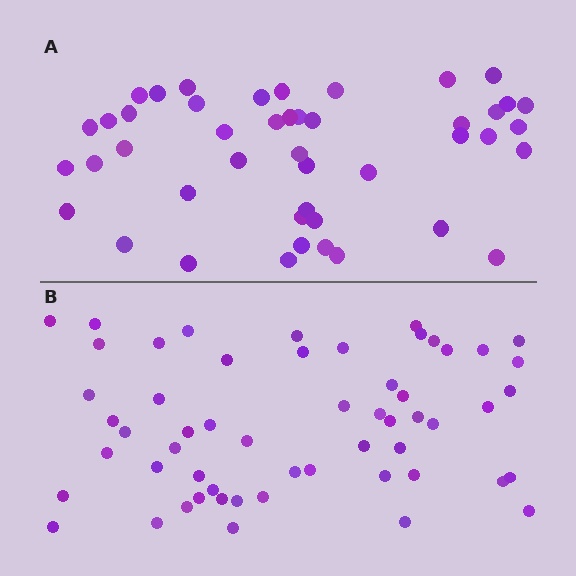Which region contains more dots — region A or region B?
Region B (the bottom region) has more dots.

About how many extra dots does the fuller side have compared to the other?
Region B has roughly 12 or so more dots than region A.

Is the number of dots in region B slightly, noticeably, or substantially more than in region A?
Region B has only slightly more — the two regions are fairly close. The ratio is roughly 1.2 to 1.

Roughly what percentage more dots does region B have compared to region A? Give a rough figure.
About 25% more.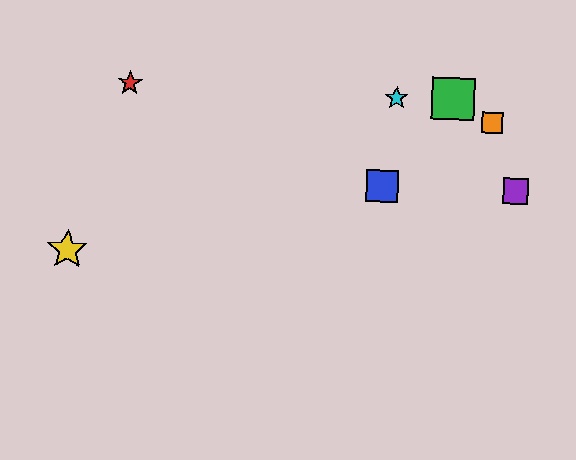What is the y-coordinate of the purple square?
The purple square is at y≈191.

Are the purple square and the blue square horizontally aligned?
Yes, both are at y≈191.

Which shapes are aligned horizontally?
The blue square, the purple square are aligned horizontally.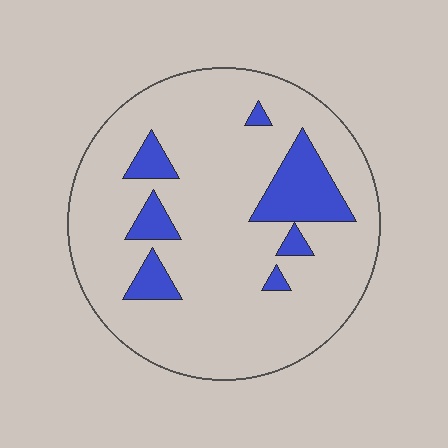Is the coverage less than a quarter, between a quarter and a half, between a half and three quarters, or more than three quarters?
Less than a quarter.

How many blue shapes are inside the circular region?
7.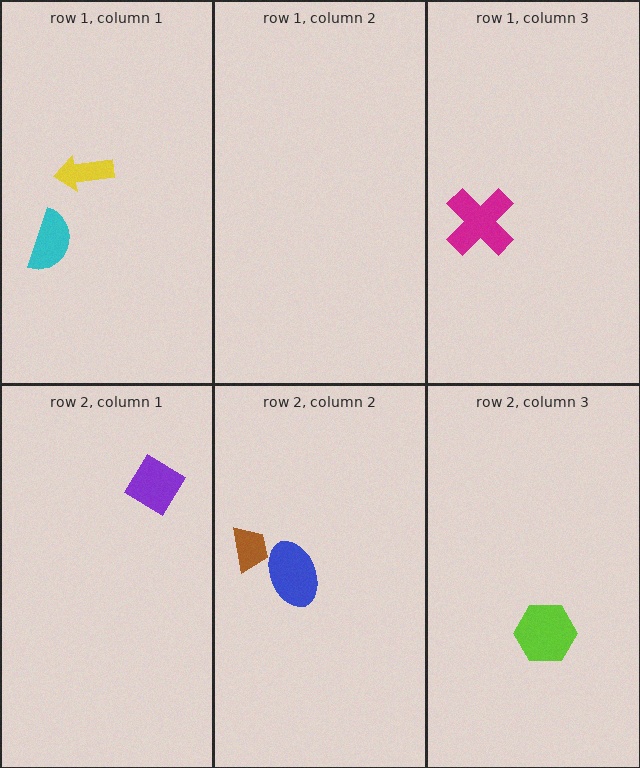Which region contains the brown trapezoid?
The row 2, column 2 region.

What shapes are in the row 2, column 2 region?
The blue ellipse, the brown trapezoid.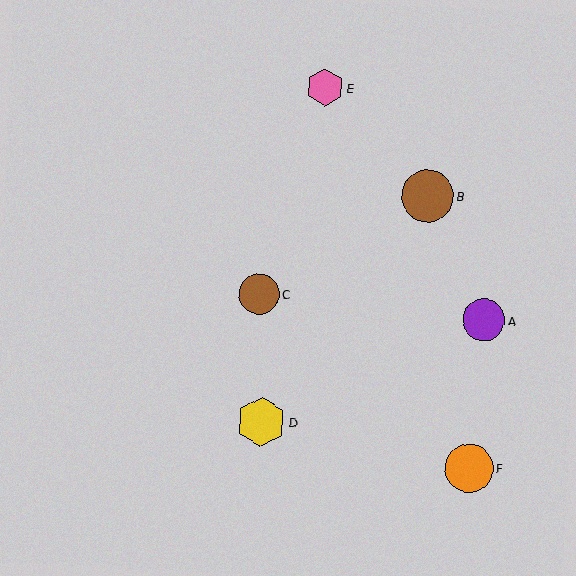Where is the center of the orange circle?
The center of the orange circle is at (469, 468).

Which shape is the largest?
The brown circle (labeled B) is the largest.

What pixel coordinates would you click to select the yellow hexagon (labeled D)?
Click at (261, 422) to select the yellow hexagon D.